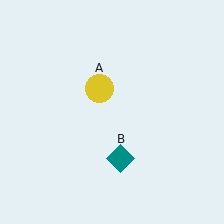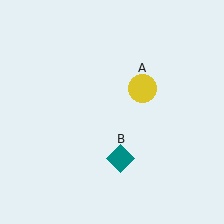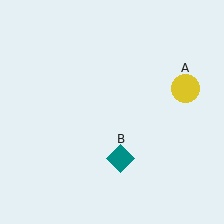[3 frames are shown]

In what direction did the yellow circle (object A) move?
The yellow circle (object A) moved right.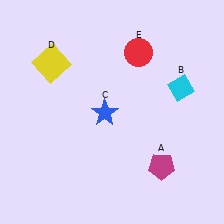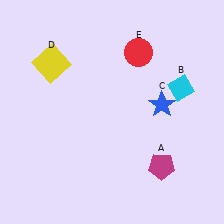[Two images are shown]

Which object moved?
The blue star (C) moved right.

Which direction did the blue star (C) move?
The blue star (C) moved right.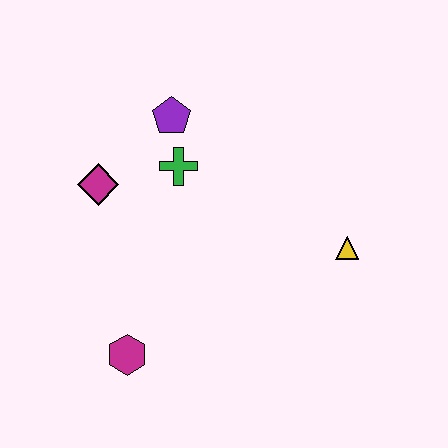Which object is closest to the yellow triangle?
The green cross is closest to the yellow triangle.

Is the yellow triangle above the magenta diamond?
No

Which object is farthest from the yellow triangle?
The magenta diamond is farthest from the yellow triangle.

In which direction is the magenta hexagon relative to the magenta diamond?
The magenta hexagon is below the magenta diamond.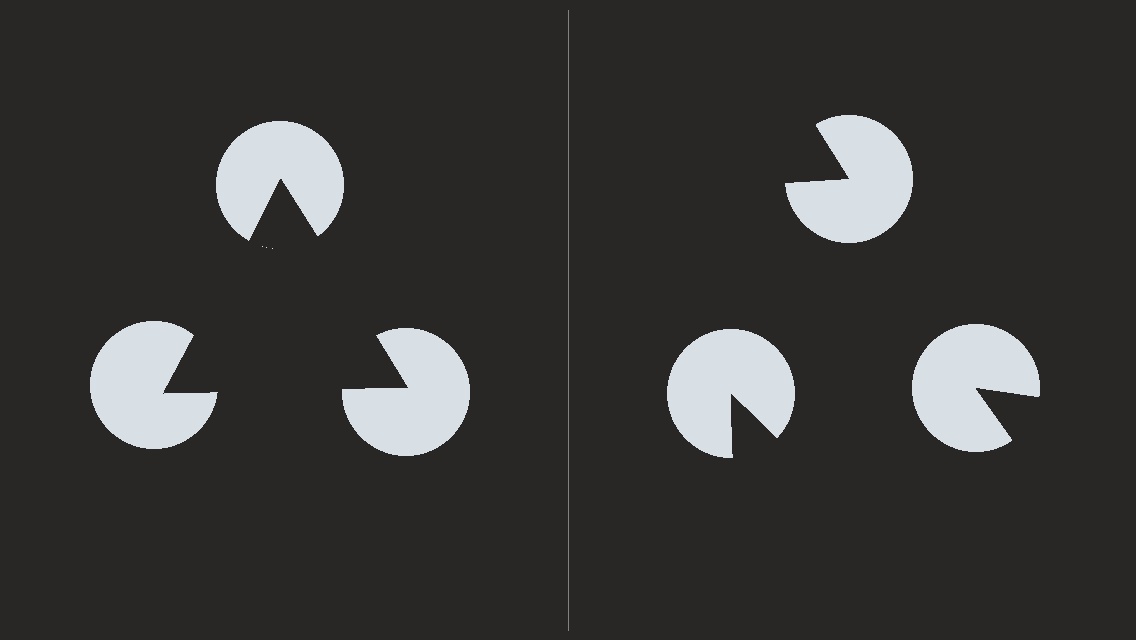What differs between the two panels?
The pac-man discs are positioned identically on both sides; only the wedge orientations differ. On the left they align to a triangle; on the right they are misaligned.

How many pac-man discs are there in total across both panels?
6 — 3 on each side.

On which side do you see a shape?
An illusory triangle appears on the left side. On the right side the wedge cuts are rotated, so no coherent shape forms.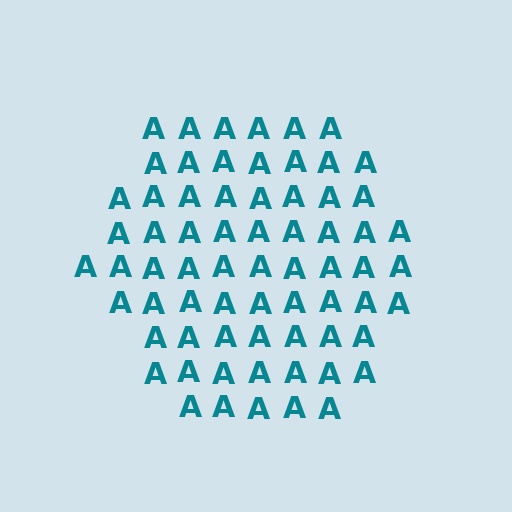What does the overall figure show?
The overall figure shows a hexagon.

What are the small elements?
The small elements are letter A's.